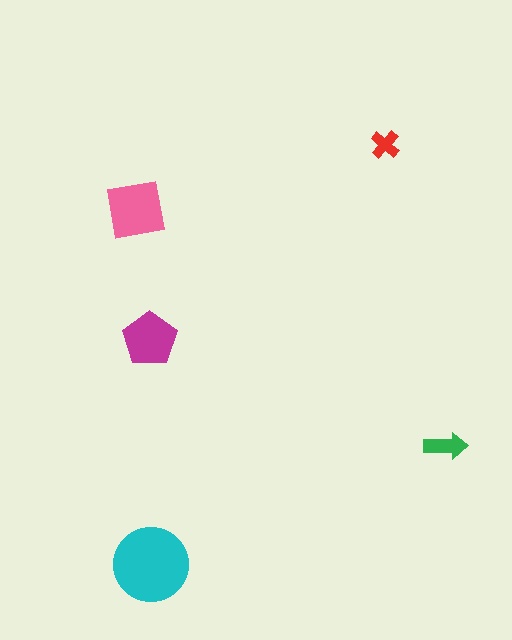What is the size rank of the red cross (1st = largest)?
5th.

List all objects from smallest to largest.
The red cross, the green arrow, the magenta pentagon, the pink square, the cyan circle.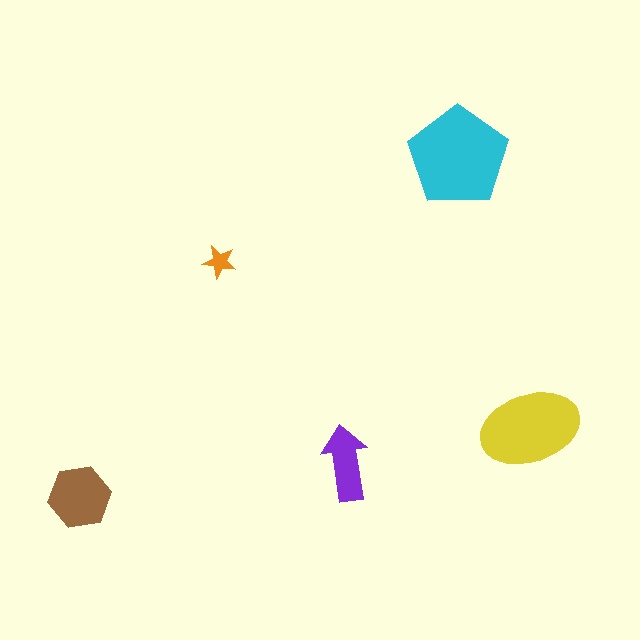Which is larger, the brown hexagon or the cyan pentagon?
The cyan pentagon.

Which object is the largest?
The cyan pentagon.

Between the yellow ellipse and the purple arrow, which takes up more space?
The yellow ellipse.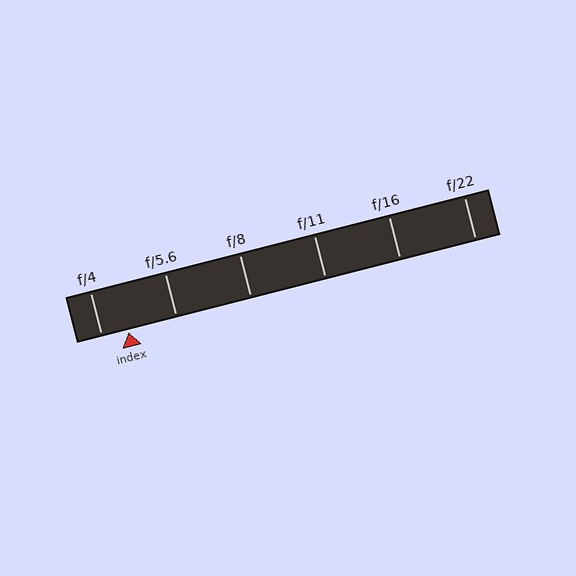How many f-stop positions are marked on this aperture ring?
There are 6 f-stop positions marked.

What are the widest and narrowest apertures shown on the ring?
The widest aperture shown is f/4 and the narrowest is f/22.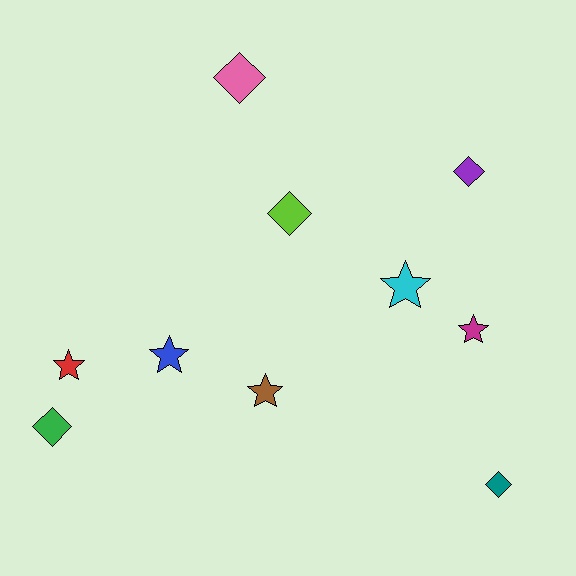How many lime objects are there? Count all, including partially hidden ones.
There is 1 lime object.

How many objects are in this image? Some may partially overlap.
There are 10 objects.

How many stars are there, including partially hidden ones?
There are 5 stars.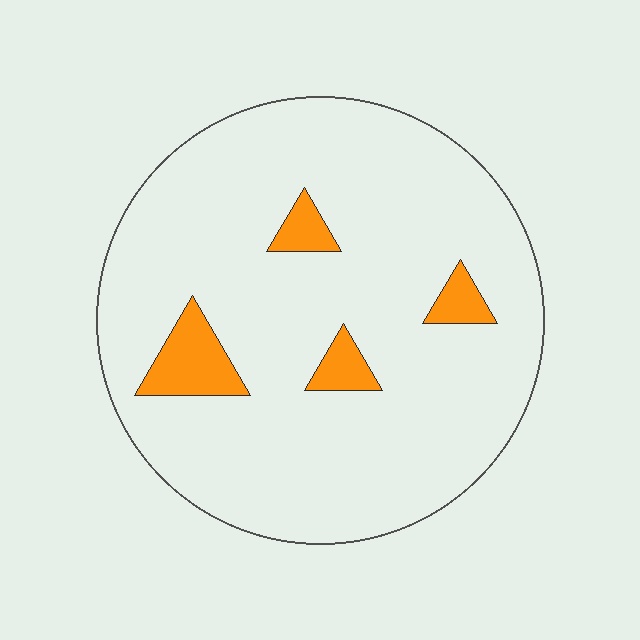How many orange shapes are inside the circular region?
4.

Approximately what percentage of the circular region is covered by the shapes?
Approximately 10%.